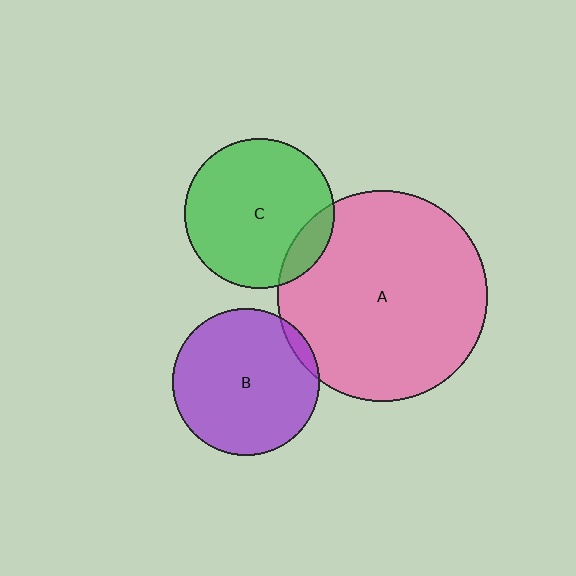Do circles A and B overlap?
Yes.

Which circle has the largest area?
Circle A (pink).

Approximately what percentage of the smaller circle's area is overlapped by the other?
Approximately 5%.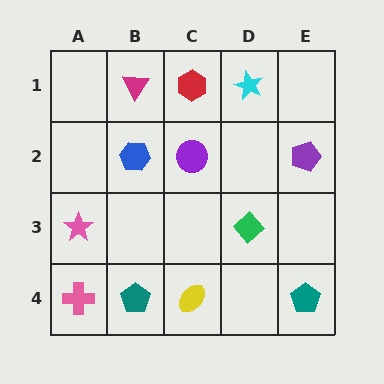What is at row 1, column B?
A magenta triangle.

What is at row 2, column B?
A blue hexagon.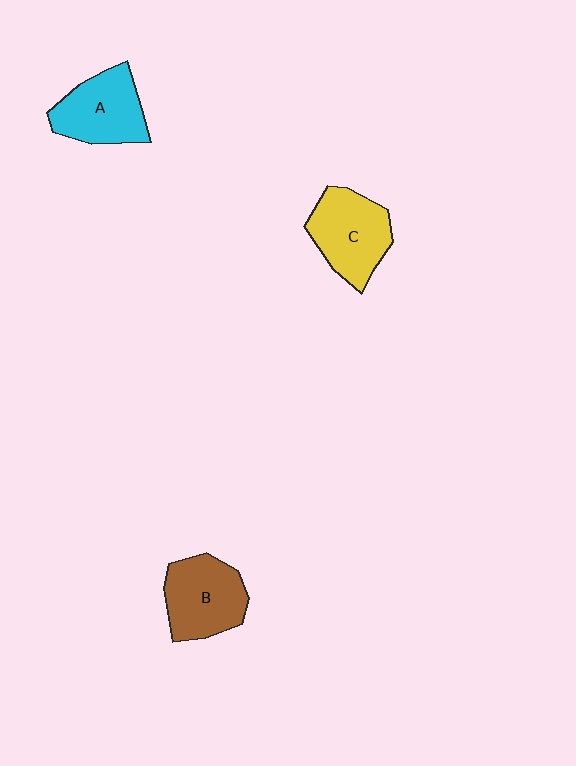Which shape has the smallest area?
Shape A (cyan).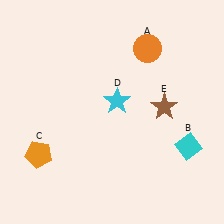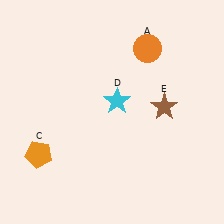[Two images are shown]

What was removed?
The cyan diamond (B) was removed in Image 2.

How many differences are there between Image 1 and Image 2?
There is 1 difference between the two images.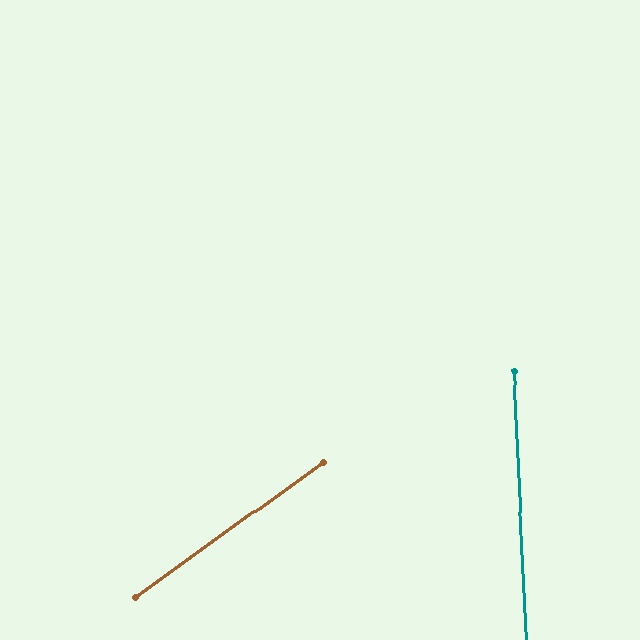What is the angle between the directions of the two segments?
Approximately 57 degrees.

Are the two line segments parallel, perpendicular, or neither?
Neither parallel nor perpendicular — they differ by about 57°.